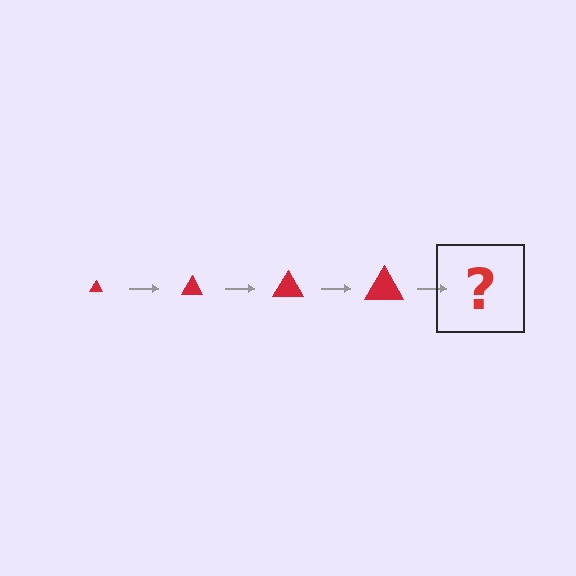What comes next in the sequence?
The next element should be a red triangle, larger than the previous one.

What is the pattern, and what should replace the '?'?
The pattern is that the triangle gets progressively larger each step. The '?' should be a red triangle, larger than the previous one.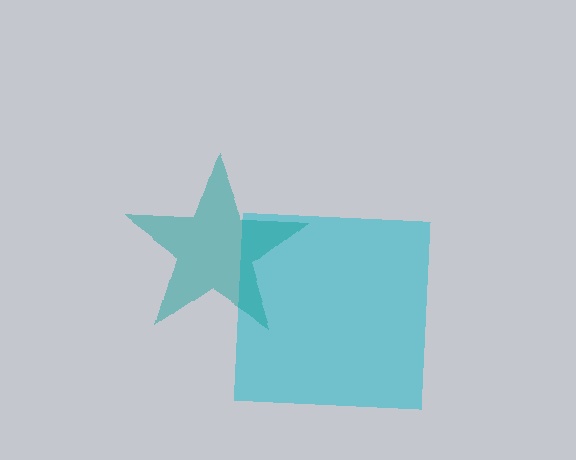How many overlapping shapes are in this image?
There are 2 overlapping shapes in the image.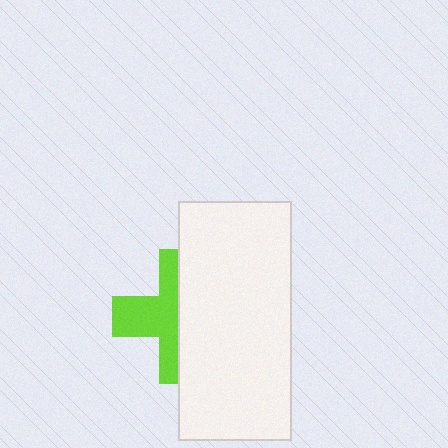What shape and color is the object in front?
The object in front is a white rectangle.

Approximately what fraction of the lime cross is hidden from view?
Roughly 53% of the lime cross is hidden behind the white rectangle.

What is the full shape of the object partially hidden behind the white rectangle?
The partially hidden object is a lime cross.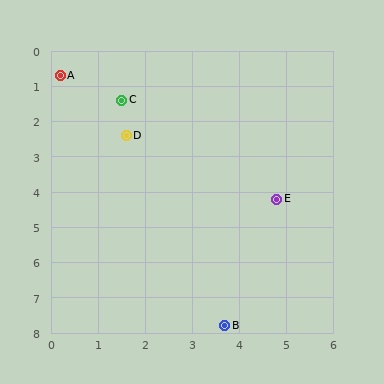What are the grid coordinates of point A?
Point A is at approximately (0.2, 0.7).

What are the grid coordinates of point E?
Point E is at approximately (4.8, 4.2).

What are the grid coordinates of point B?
Point B is at approximately (3.7, 7.8).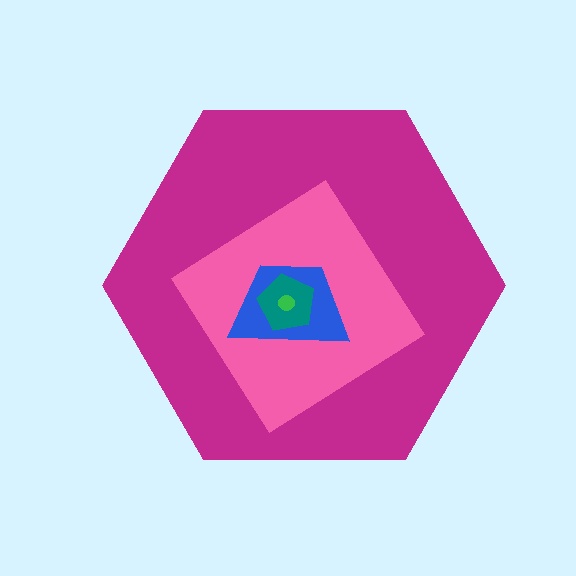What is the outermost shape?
The magenta hexagon.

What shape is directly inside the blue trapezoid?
The teal pentagon.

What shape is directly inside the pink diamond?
The blue trapezoid.